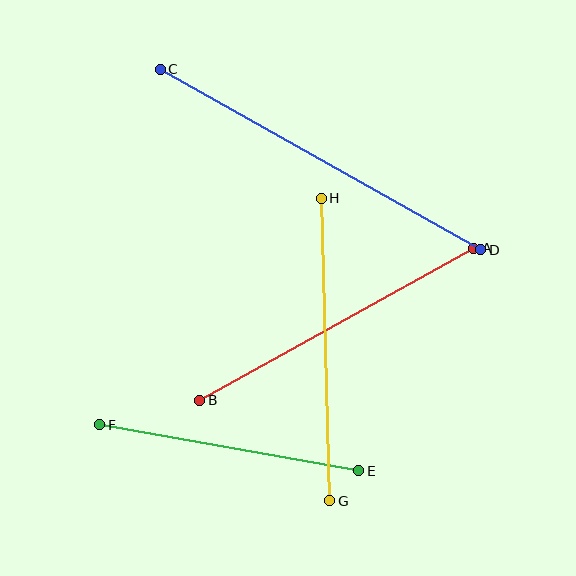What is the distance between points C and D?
The distance is approximately 368 pixels.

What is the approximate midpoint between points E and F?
The midpoint is at approximately (229, 448) pixels.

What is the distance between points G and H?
The distance is approximately 303 pixels.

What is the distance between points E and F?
The distance is approximately 263 pixels.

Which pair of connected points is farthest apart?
Points C and D are farthest apart.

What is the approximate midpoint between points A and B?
The midpoint is at approximately (337, 324) pixels.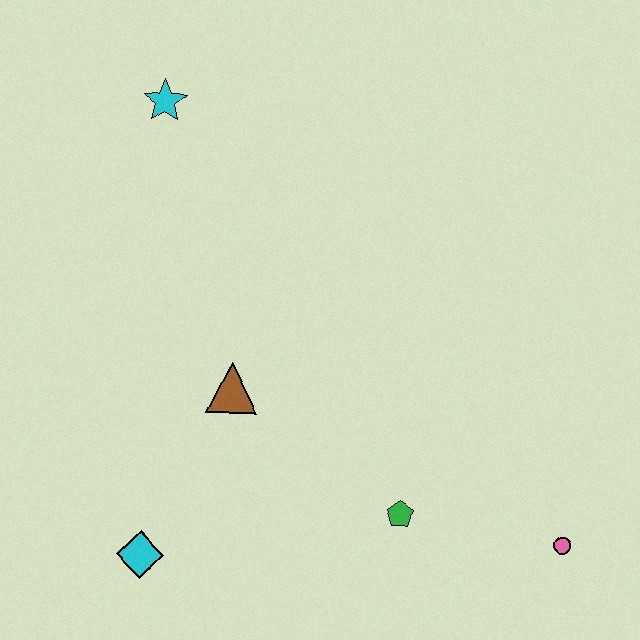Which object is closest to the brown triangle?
The cyan diamond is closest to the brown triangle.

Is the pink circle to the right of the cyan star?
Yes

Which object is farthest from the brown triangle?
The pink circle is farthest from the brown triangle.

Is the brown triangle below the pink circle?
No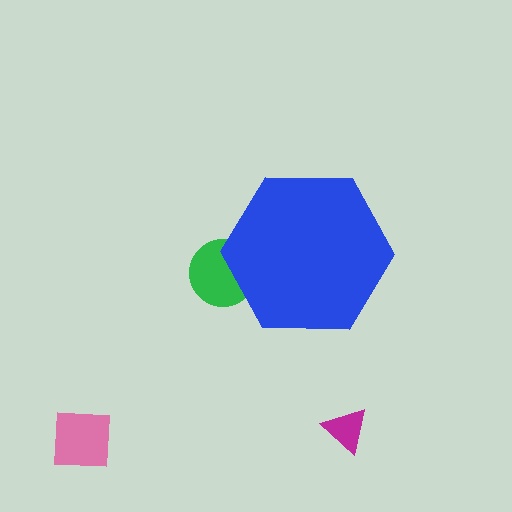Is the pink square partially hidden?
No, the pink square is fully visible.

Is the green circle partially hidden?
Yes, the green circle is partially hidden behind the blue hexagon.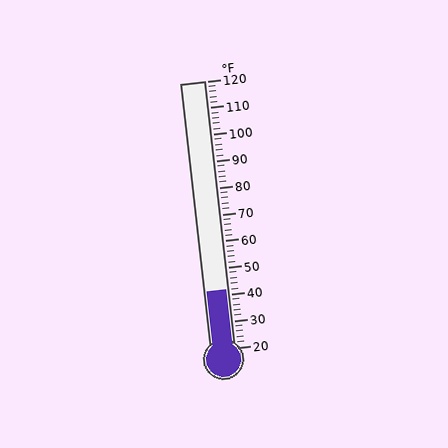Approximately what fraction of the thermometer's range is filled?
The thermometer is filled to approximately 20% of its range.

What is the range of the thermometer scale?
The thermometer scale ranges from 20°F to 120°F.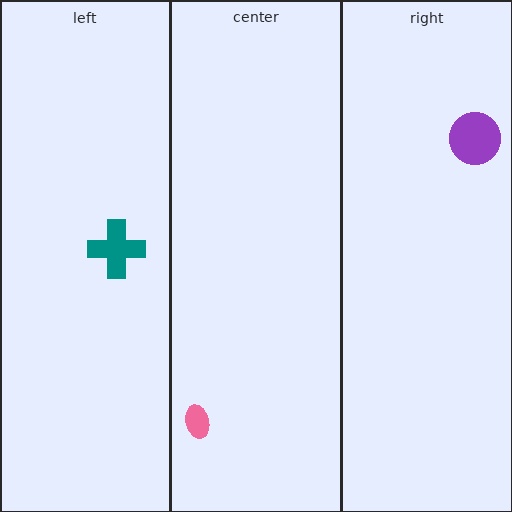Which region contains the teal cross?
The left region.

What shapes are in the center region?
The pink ellipse.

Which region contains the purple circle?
The right region.